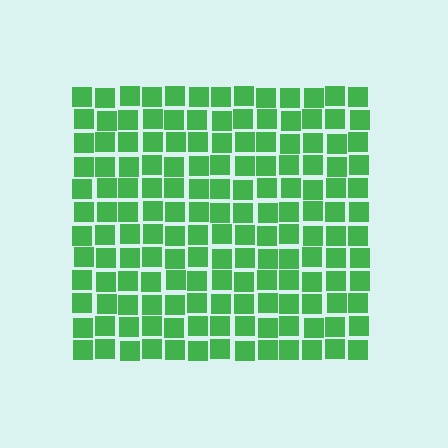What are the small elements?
The small elements are squares.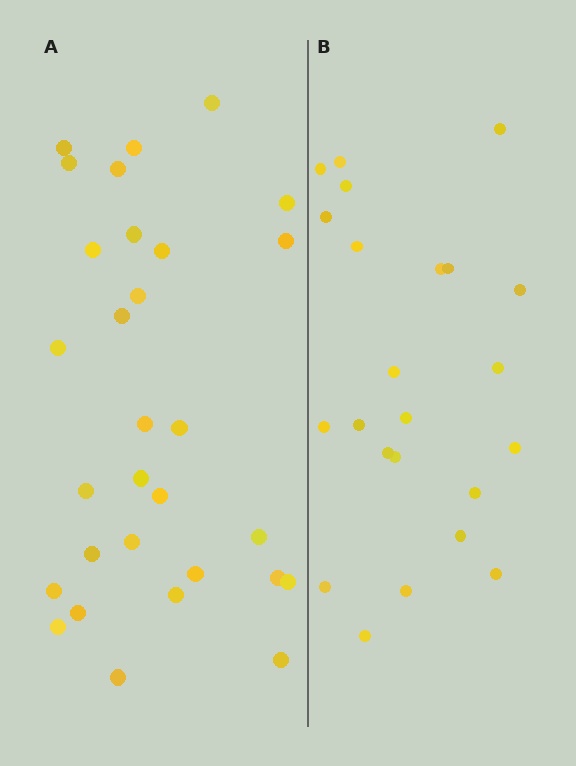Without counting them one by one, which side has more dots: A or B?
Region A (the left region) has more dots.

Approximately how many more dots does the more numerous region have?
Region A has roughly 8 or so more dots than region B.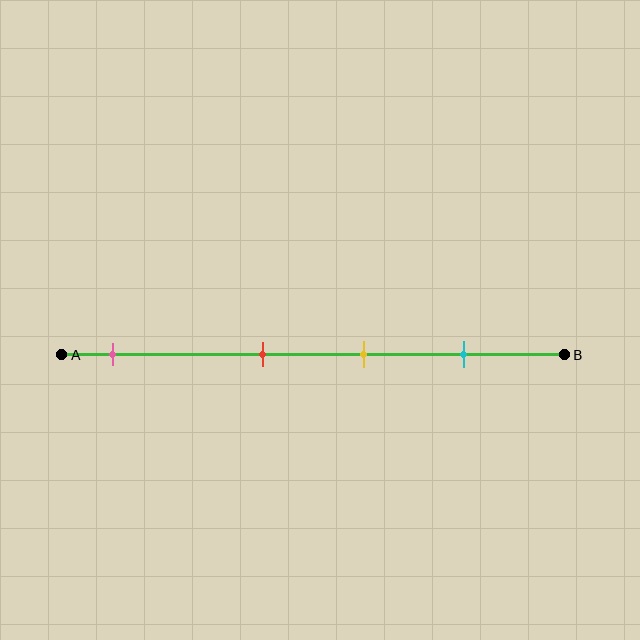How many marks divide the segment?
There are 4 marks dividing the segment.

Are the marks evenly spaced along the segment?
No, the marks are not evenly spaced.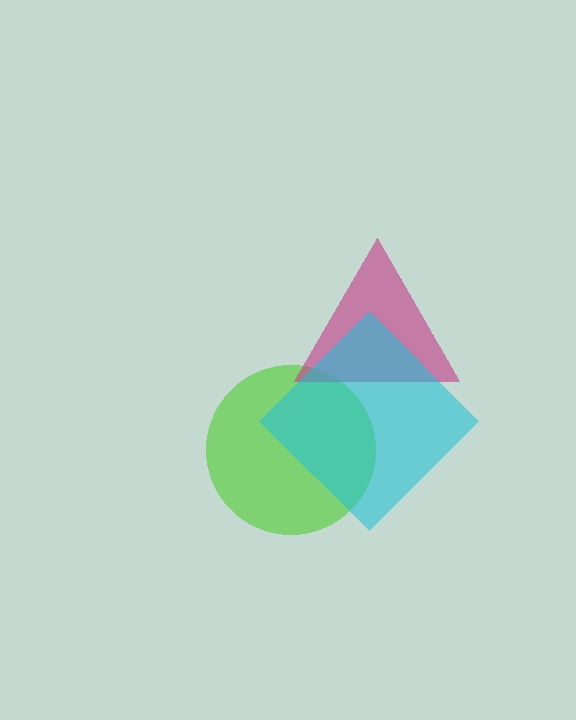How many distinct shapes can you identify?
There are 3 distinct shapes: a lime circle, a magenta triangle, a cyan diamond.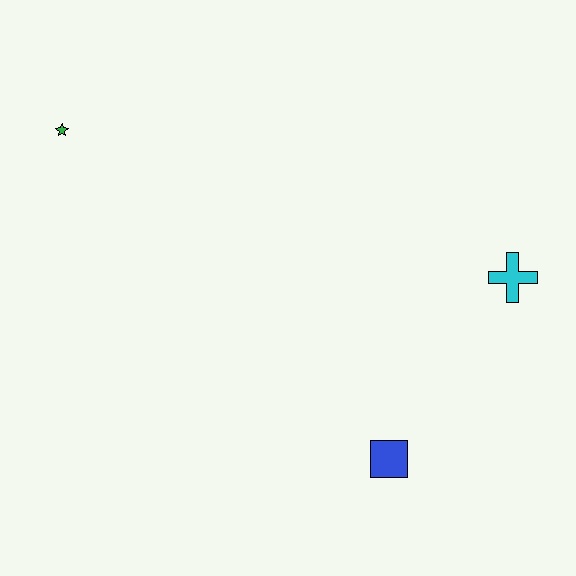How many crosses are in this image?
There is 1 cross.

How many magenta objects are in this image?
There are no magenta objects.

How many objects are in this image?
There are 3 objects.